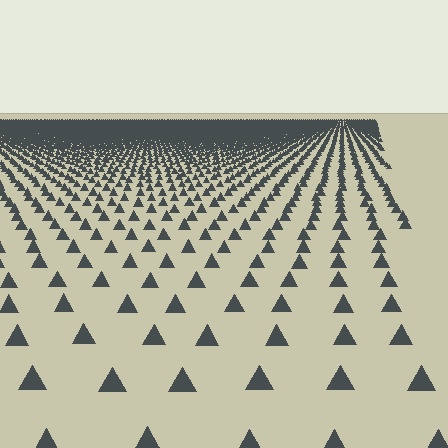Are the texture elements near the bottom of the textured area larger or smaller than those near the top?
Larger. Near the bottom, elements are closer to the viewer and appear at a bigger on-screen size.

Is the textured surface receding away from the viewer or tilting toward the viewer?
The surface is receding away from the viewer. Texture elements get smaller and denser toward the top.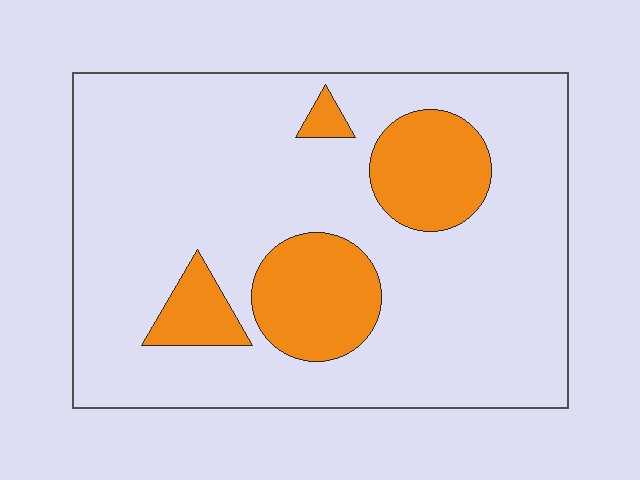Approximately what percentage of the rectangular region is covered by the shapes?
Approximately 20%.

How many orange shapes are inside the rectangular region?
4.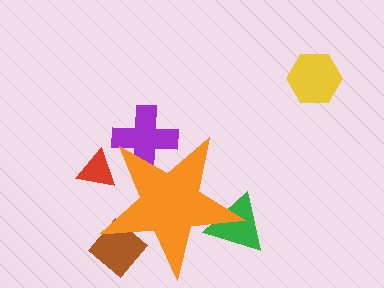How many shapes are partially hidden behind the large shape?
4 shapes are partially hidden.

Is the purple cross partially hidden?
Yes, the purple cross is partially hidden behind the orange star.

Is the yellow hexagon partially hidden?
No, the yellow hexagon is fully visible.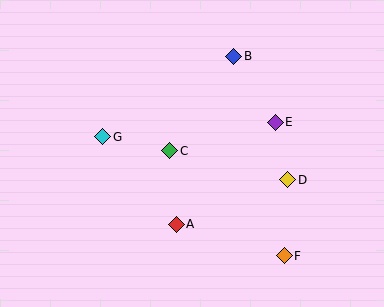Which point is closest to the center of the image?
Point C at (170, 151) is closest to the center.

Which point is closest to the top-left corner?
Point G is closest to the top-left corner.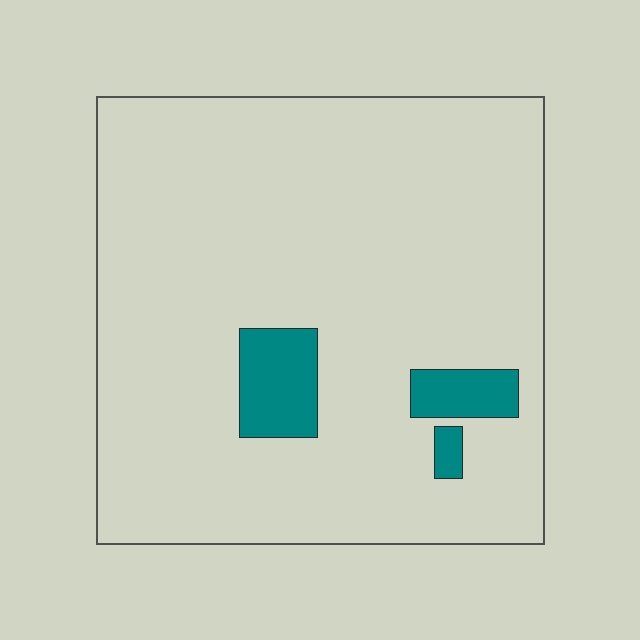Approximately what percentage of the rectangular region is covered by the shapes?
Approximately 10%.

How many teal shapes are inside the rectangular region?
3.